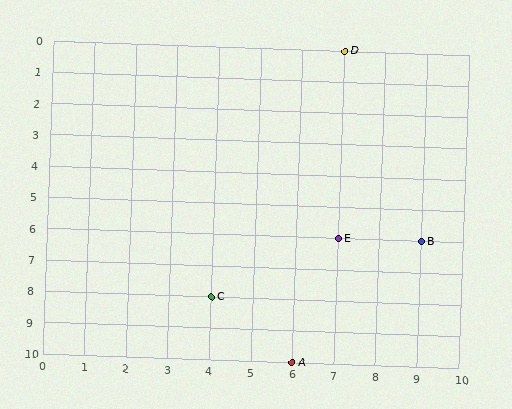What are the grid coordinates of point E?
Point E is at grid coordinates (7, 6).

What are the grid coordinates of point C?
Point C is at grid coordinates (4, 8).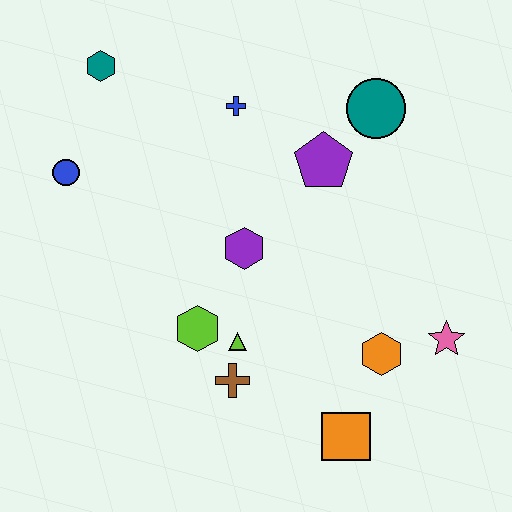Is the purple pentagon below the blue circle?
No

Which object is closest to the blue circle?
The teal hexagon is closest to the blue circle.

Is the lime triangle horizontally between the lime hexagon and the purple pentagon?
Yes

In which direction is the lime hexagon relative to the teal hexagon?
The lime hexagon is below the teal hexagon.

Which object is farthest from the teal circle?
The orange square is farthest from the teal circle.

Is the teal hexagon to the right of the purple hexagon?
No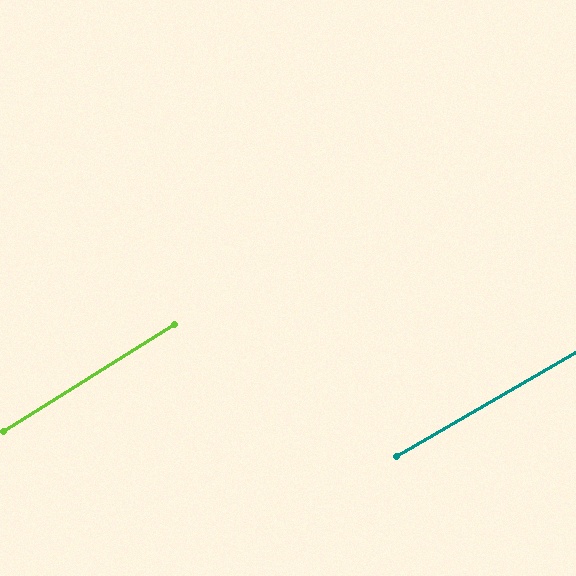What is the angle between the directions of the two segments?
Approximately 2 degrees.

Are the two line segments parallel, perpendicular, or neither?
Parallel — their directions differ by only 1.9°.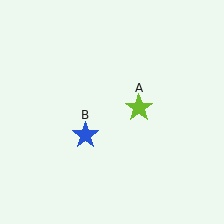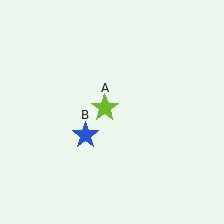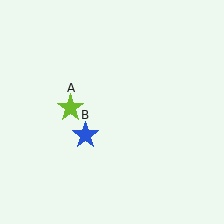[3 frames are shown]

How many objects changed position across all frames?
1 object changed position: lime star (object A).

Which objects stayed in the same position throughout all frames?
Blue star (object B) remained stationary.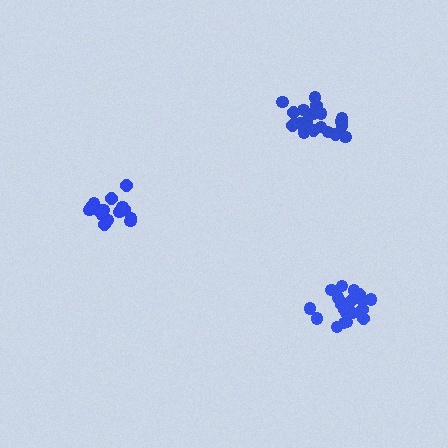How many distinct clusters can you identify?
There are 3 distinct clusters.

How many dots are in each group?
Group 1: 20 dots, Group 2: 21 dots, Group 3: 15 dots (56 total).